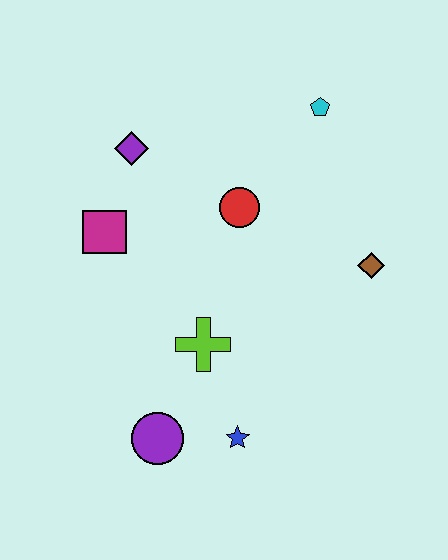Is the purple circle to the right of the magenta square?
Yes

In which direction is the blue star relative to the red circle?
The blue star is below the red circle.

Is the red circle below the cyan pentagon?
Yes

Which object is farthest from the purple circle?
The cyan pentagon is farthest from the purple circle.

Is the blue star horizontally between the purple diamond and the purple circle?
No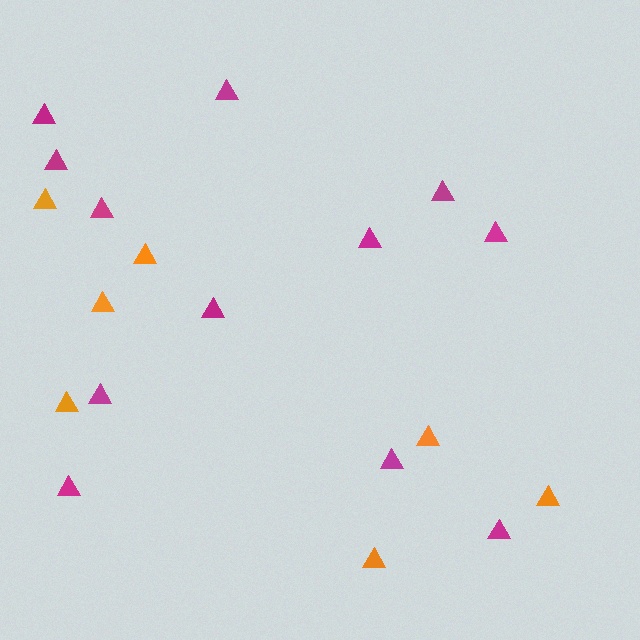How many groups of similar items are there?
There are 2 groups: one group of orange triangles (7) and one group of magenta triangles (12).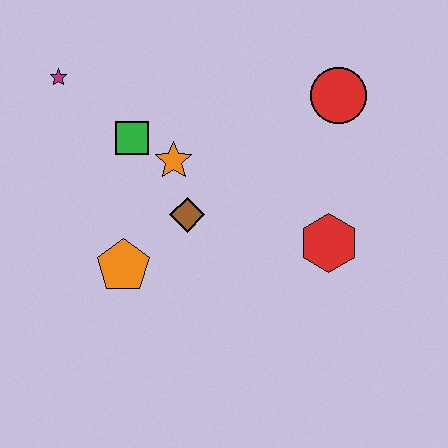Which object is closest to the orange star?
The green square is closest to the orange star.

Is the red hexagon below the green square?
Yes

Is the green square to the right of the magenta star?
Yes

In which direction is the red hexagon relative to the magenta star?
The red hexagon is to the right of the magenta star.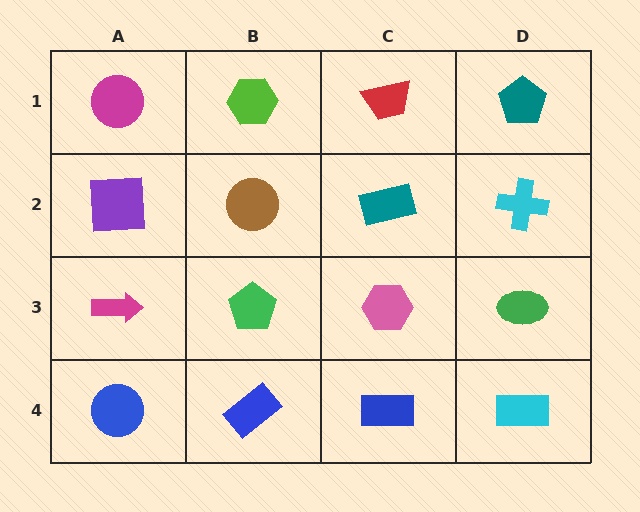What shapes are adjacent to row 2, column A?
A magenta circle (row 1, column A), a magenta arrow (row 3, column A), a brown circle (row 2, column B).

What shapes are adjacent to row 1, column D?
A cyan cross (row 2, column D), a red trapezoid (row 1, column C).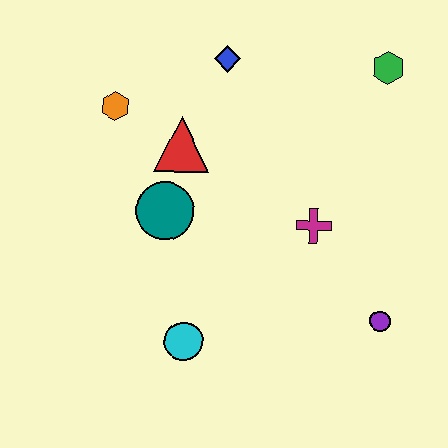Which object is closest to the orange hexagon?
The red triangle is closest to the orange hexagon.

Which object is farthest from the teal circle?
The green hexagon is farthest from the teal circle.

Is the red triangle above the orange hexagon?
No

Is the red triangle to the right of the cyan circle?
No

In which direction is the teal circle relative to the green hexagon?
The teal circle is to the left of the green hexagon.